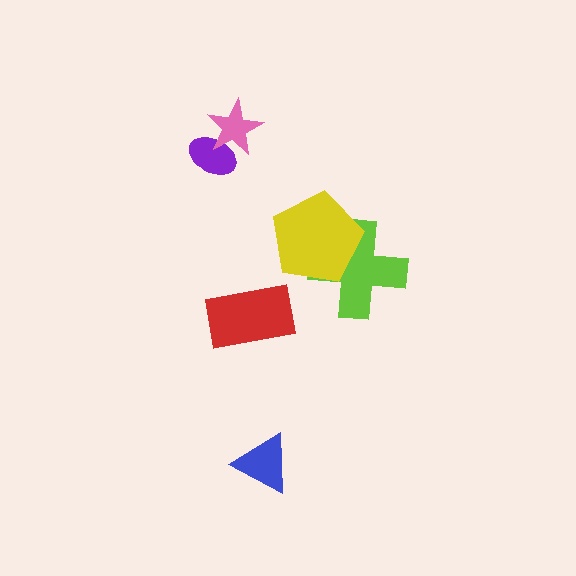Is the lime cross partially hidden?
Yes, it is partially covered by another shape.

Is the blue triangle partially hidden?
No, no other shape covers it.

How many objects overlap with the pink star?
1 object overlaps with the pink star.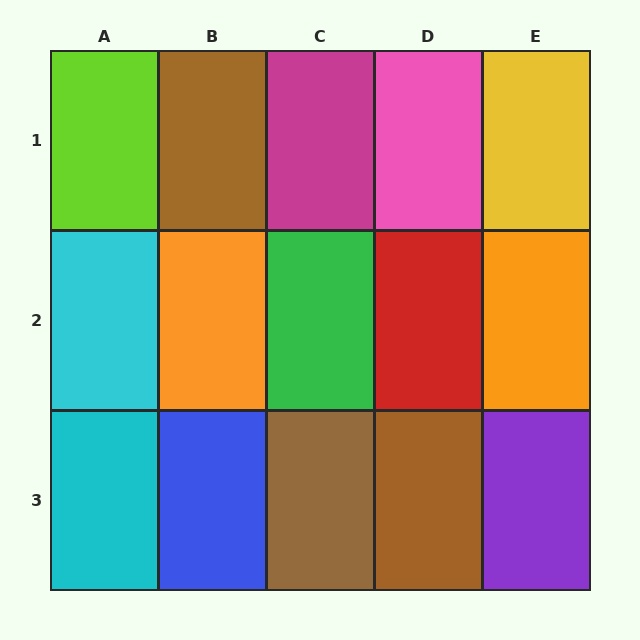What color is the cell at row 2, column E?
Orange.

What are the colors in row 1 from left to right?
Lime, brown, magenta, pink, yellow.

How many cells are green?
1 cell is green.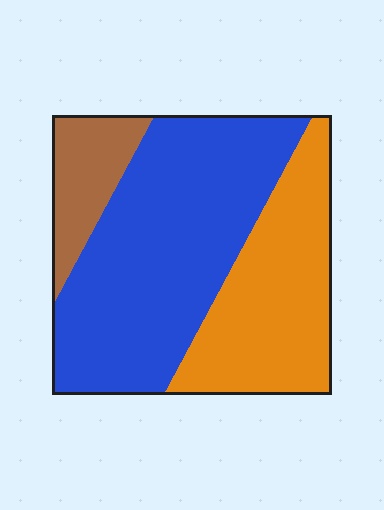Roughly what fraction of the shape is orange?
Orange covers 33% of the shape.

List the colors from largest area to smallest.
From largest to smallest: blue, orange, brown.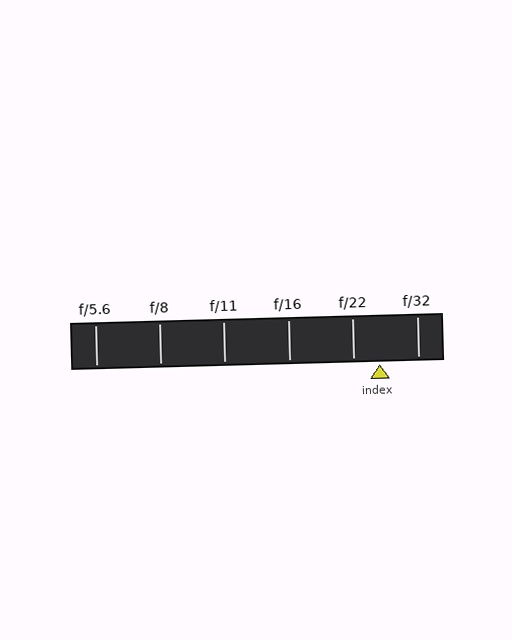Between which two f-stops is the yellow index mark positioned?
The index mark is between f/22 and f/32.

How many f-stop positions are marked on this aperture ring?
There are 6 f-stop positions marked.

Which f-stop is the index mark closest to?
The index mark is closest to f/22.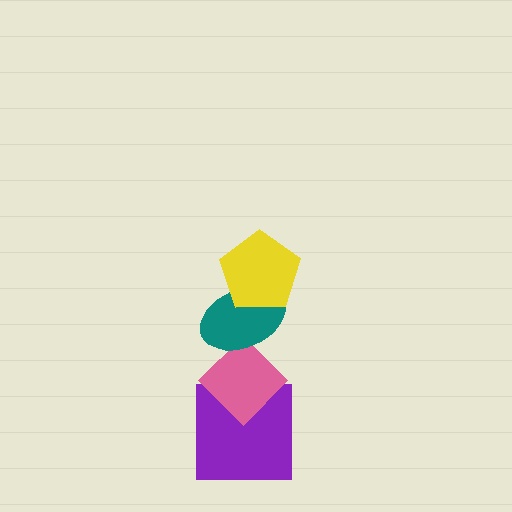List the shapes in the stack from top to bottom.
From top to bottom: the yellow pentagon, the teal ellipse, the pink diamond, the purple square.